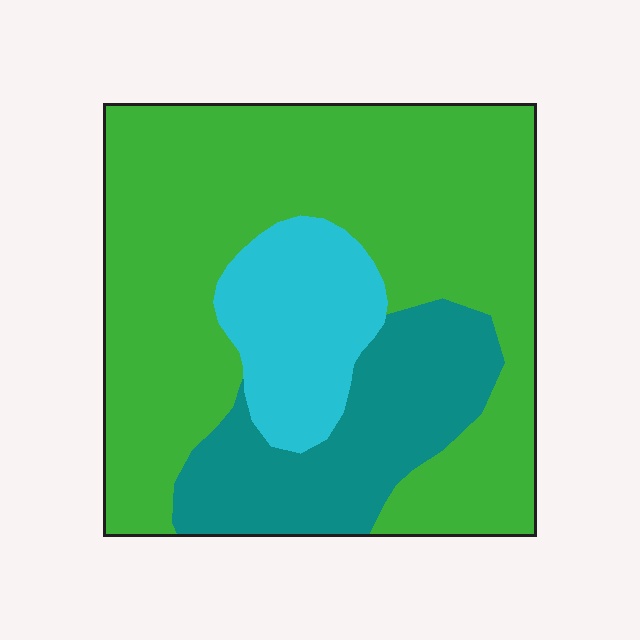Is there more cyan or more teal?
Teal.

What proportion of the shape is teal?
Teal takes up about one fifth (1/5) of the shape.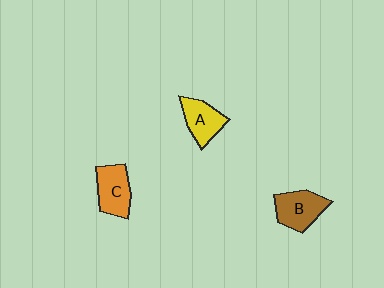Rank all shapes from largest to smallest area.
From largest to smallest: B (brown), C (orange), A (yellow).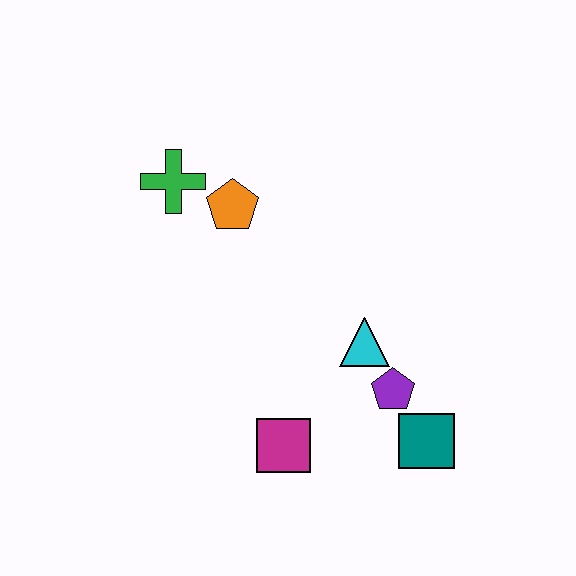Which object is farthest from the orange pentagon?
The teal square is farthest from the orange pentagon.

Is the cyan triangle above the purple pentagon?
Yes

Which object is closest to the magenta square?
The purple pentagon is closest to the magenta square.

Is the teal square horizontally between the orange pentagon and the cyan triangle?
No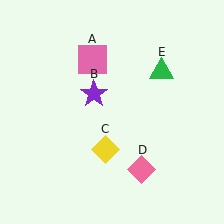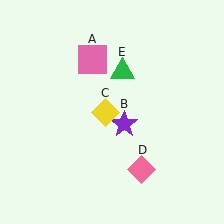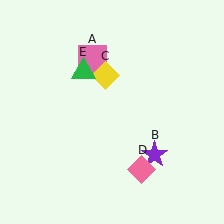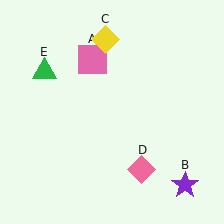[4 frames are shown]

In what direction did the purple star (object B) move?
The purple star (object B) moved down and to the right.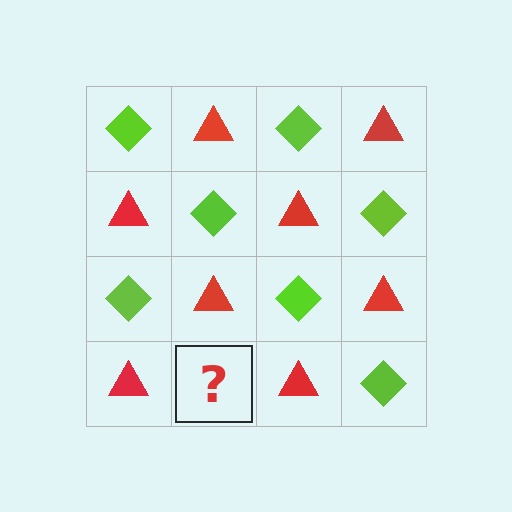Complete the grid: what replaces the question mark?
The question mark should be replaced with a lime diamond.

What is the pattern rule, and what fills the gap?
The rule is that it alternates lime diamond and red triangle in a checkerboard pattern. The gap should be filled with a lime diamond.